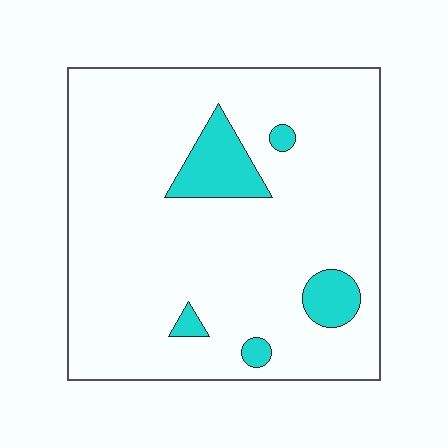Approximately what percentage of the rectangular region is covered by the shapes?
Approximately 10%.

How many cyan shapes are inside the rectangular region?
5.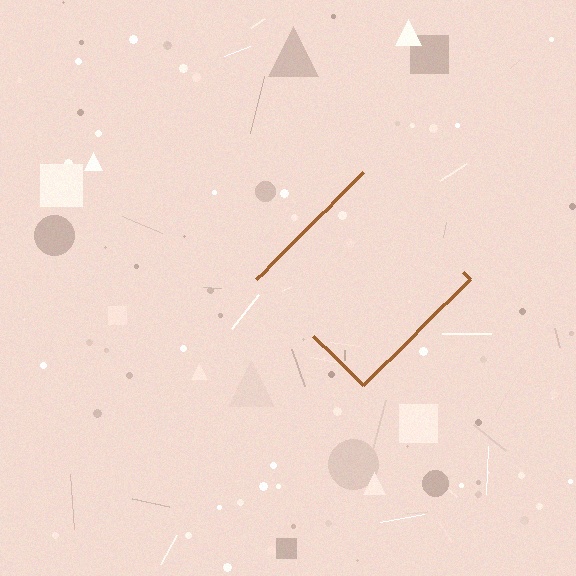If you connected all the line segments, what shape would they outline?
They would outline a diamond.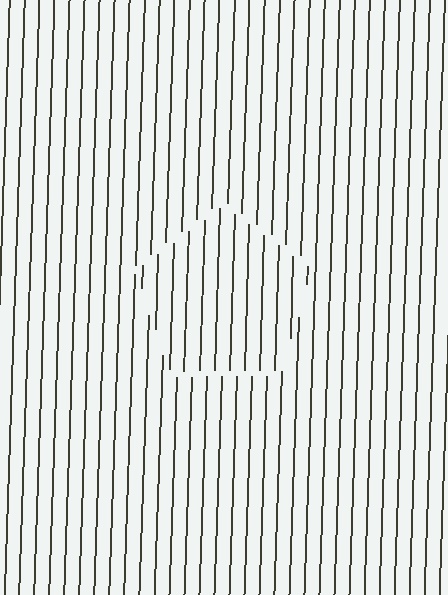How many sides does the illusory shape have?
5 sides — the line-ends trace a pentagon.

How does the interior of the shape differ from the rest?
The interior of the shape contains the same grating, shifted by half a period — the contour is defined by the phase discontinuity where line-ends from the inner and outer gratings abut.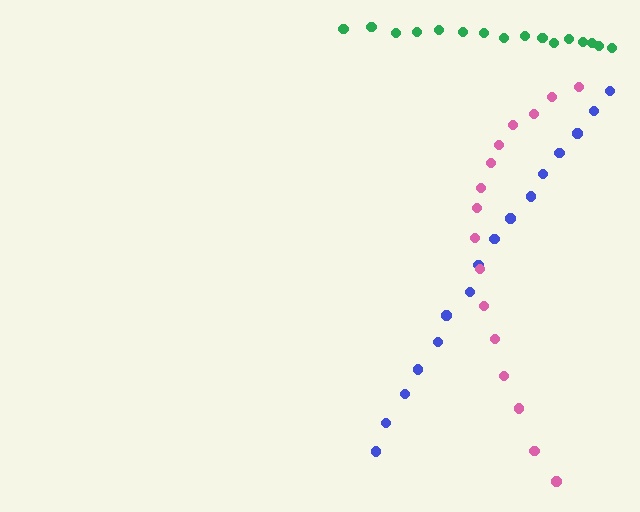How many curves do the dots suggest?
There are 3 distinct paths.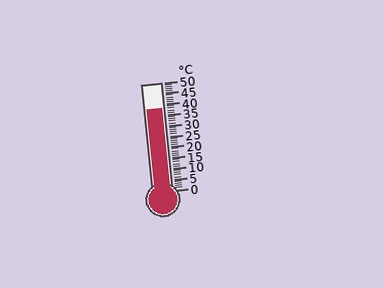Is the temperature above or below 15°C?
The temperature is above 15°C.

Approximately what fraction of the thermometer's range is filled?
The thermometer is filled to approximately 75% of its range.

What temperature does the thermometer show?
The thermometer shows approximately 38°C.